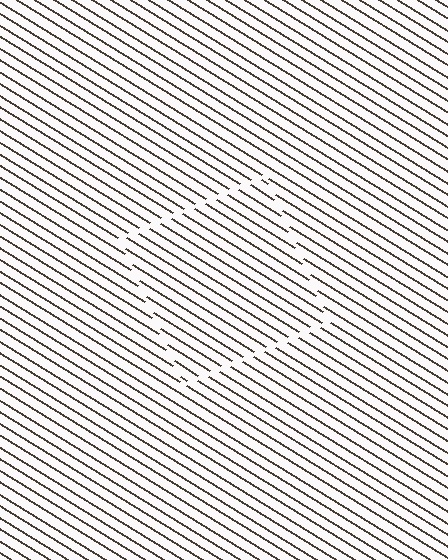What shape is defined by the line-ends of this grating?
An illusory square. The interior of the shape contains the same grating, shifted by half a period — the contour is defined by the phase discontinuity where line-ends from the inner and outer gratings abut.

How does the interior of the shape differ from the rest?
The interior of the shape contains the same grating, shifted by half a period — the contour is defined by the phase discontinuity where line-ends from the inner and outer gratings abut.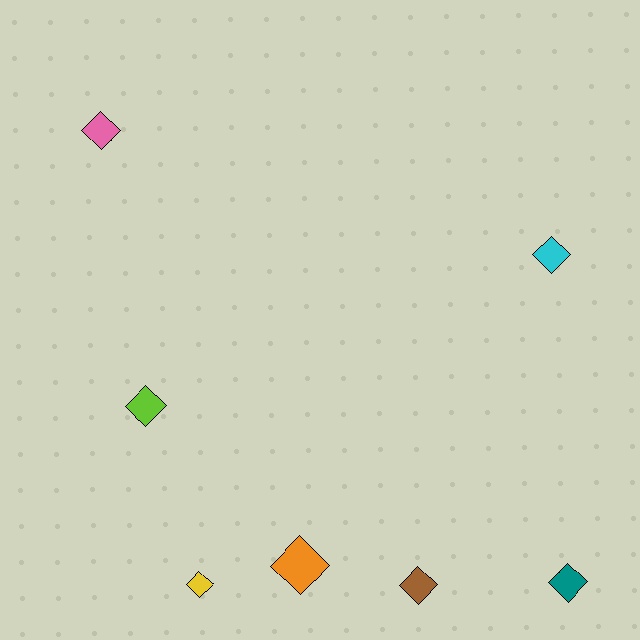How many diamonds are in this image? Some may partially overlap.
There are 7 diamonds.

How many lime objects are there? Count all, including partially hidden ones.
There is 1 lime object.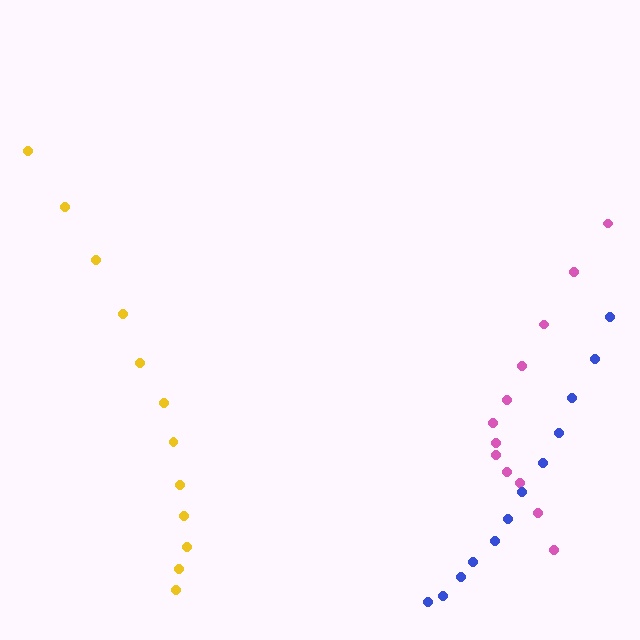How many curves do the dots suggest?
There are 3 distinct paths.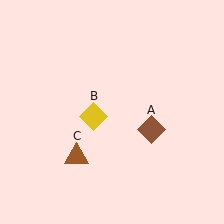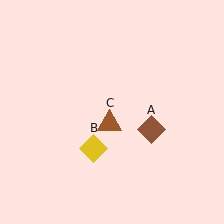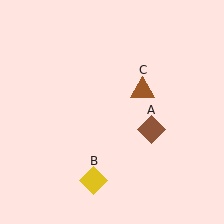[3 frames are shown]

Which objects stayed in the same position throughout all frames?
Brown diamond (object A) remained stationary.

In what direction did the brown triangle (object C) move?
The brown triangle (object C) moved up and to the right.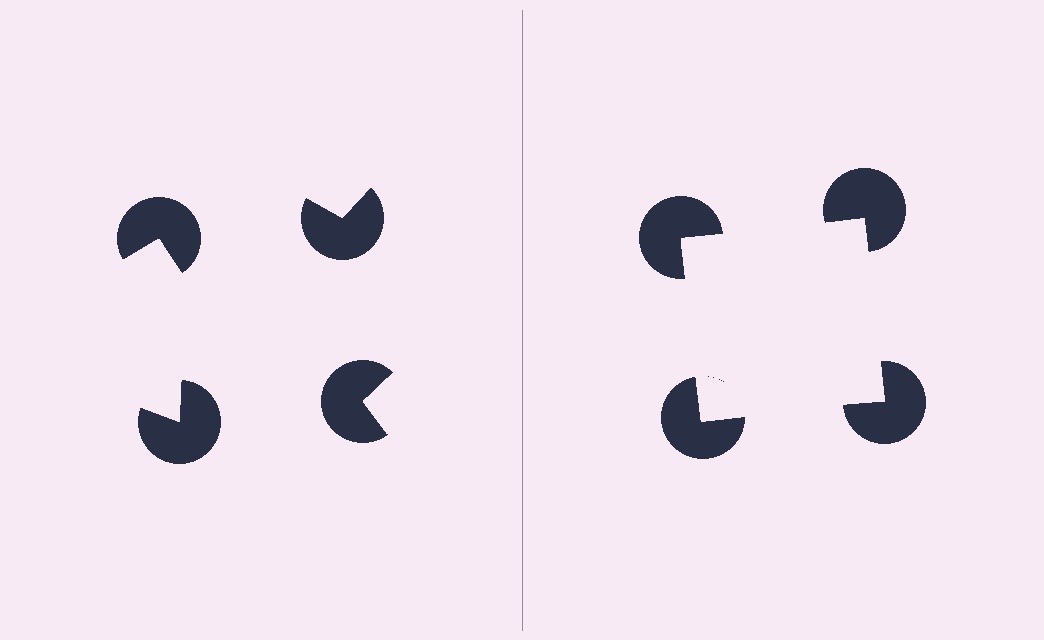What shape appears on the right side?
An illusory square.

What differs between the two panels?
The pac-man discs are positioned identically on both sides; only the wedge orientations differ. On the right they align to a square; on the left they are misaligned.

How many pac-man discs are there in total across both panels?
8 — 4 on each side.